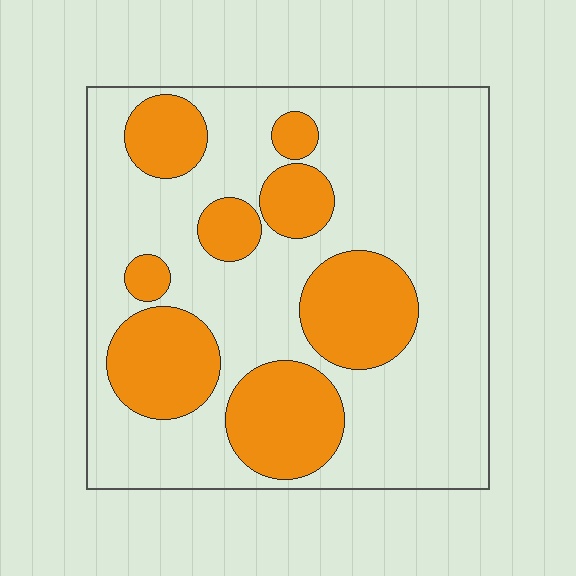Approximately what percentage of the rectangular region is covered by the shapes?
Approximately 30%.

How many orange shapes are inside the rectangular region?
8.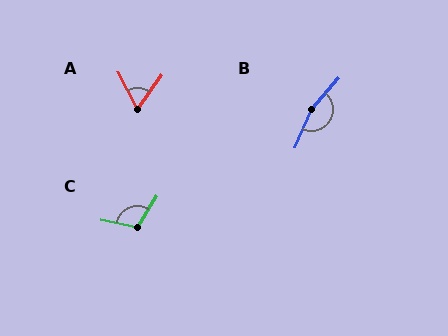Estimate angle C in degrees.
Approximately 109 degrees.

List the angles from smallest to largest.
A (62°), C (109°), B (161°).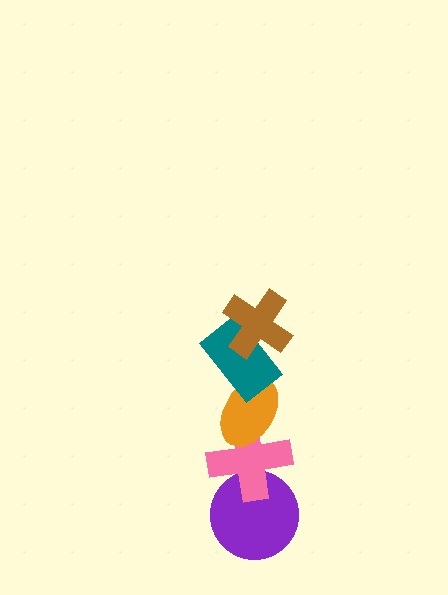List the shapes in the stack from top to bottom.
From top to bottom: the brown cross, the teal rectangle, the orange ellipse, the pink cross, the purple circle.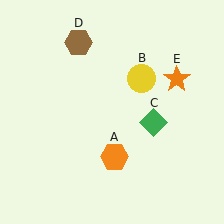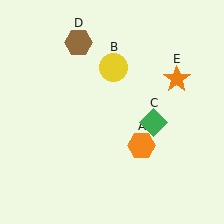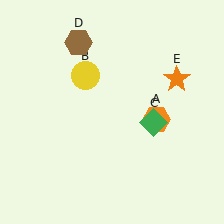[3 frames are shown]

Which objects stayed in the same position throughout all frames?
Green diamond (object C) and brown hexagon (object D) and orange star (object E) remained stationary.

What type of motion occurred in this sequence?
The orange hexagon (object A), yellow circle (object B) rotated counterclockwise around the center of the scene.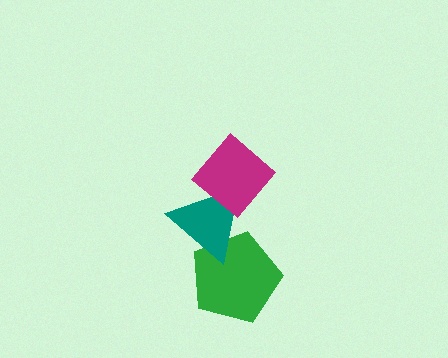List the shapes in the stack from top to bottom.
From top to bottom: the magenta diamond, the teal triangle, the green pentagon.